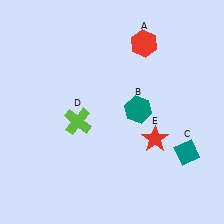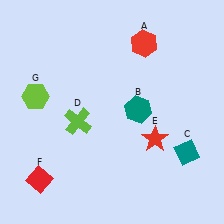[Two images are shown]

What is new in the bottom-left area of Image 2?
A red diamond (F) was added in the bottom-left area of Image 2.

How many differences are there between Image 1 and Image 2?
There are 2 differences between the two images.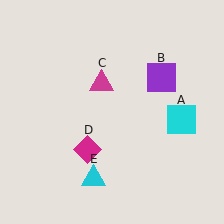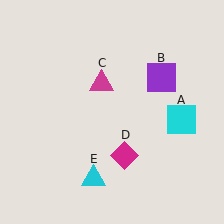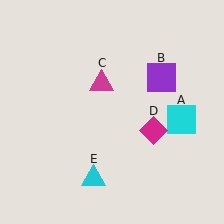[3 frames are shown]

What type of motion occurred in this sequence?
The magenta diamond (object D) rotated counterclockwise around the center of the scene.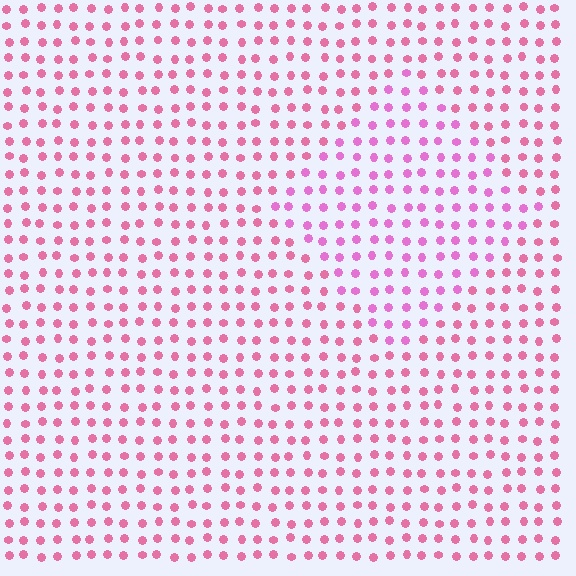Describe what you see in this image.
The image is filled with small pink elements in a uniform arrangement. A diamond-shaped region is visible where the elements are tinted to a slightly different hue, forming a subtle color boundary.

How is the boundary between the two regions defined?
The boundary is defined purely by a slight shift in hue (about 24 degrees). Spacing, size, and orientation are identical on both sides.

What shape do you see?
I see a diamond.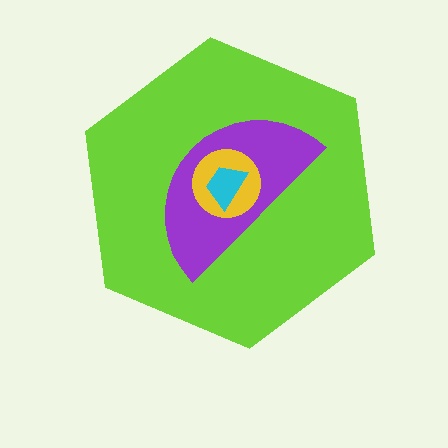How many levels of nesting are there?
4.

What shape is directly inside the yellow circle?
The cyan trapezoid.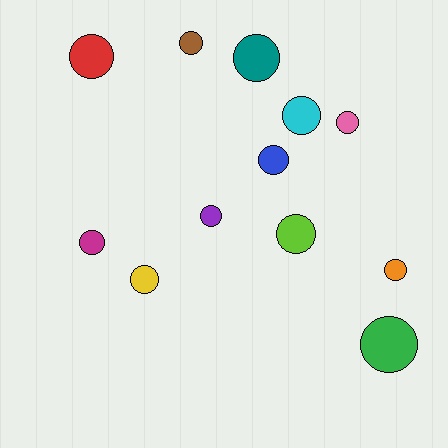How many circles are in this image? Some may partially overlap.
There are 12 circles.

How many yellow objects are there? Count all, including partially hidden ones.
There is 1 yellow object.